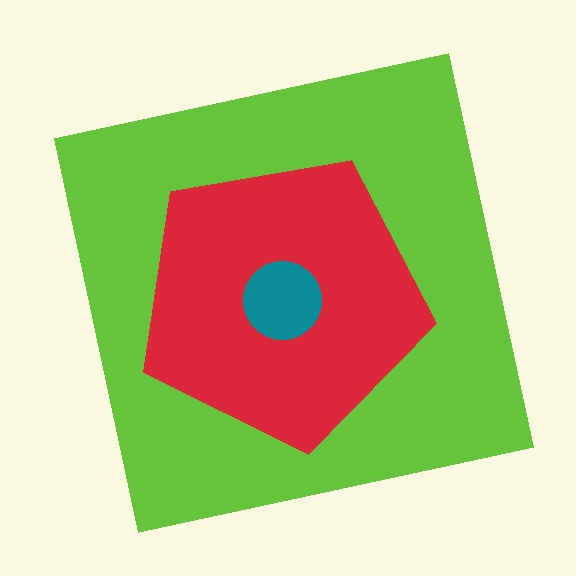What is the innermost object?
The teal circle.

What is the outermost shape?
The lime square.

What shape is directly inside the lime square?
The red pentagon.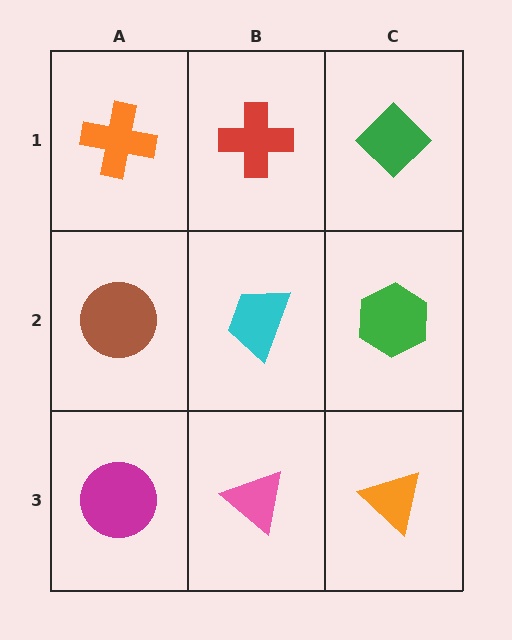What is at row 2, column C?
A green hexagon.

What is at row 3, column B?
A pink triangle.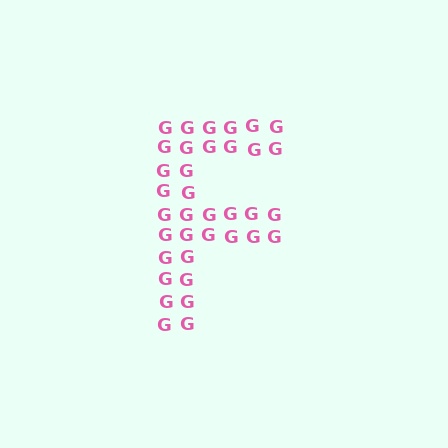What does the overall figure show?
The overall figure shows the letter F.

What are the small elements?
The small elements are letter G's.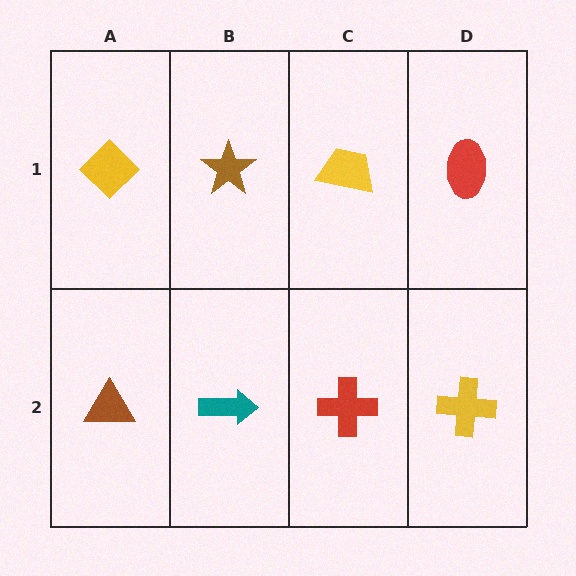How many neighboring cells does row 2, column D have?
2.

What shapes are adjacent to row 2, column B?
A brown star (row 1, column B), a brown triangle (row 2, column A), a red cross (row 2, column C).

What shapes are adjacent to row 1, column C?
A red cross (row 2, column C), a brown star (row 1, column B), a red ellipse (row 1, column D).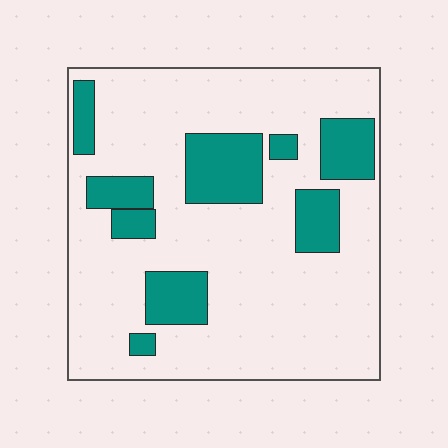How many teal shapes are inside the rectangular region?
9.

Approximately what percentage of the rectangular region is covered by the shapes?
Approximately 20%.